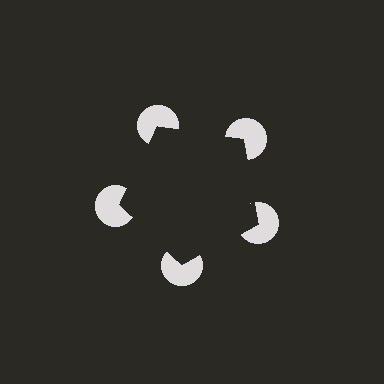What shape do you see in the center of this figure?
An illusory pentagon — its edges are inferred from the aligned wedge cuts in the pac-man discs, not physically drawn.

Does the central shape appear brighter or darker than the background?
It typically appears slightly darker than the background, even though no actual brightness change is drawn.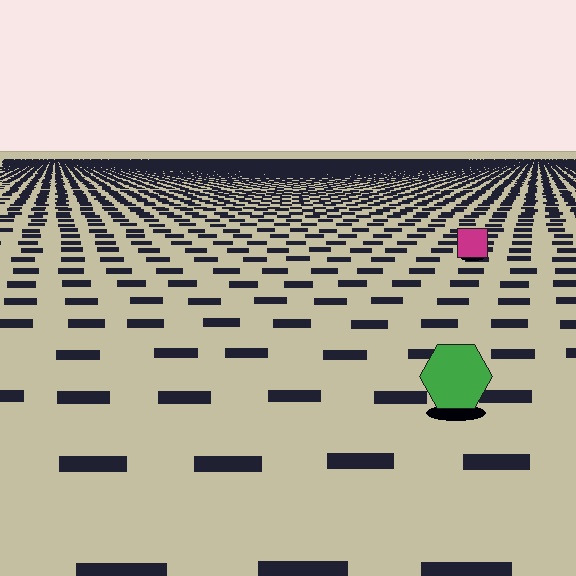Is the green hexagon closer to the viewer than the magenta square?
Yes. The green hexagon is closer — you can tell from the texture gradient: the ground texture is coarser near it.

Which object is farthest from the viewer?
The magenta square is farthest from the viewer. It appears smaller and the ground texture around it is denser.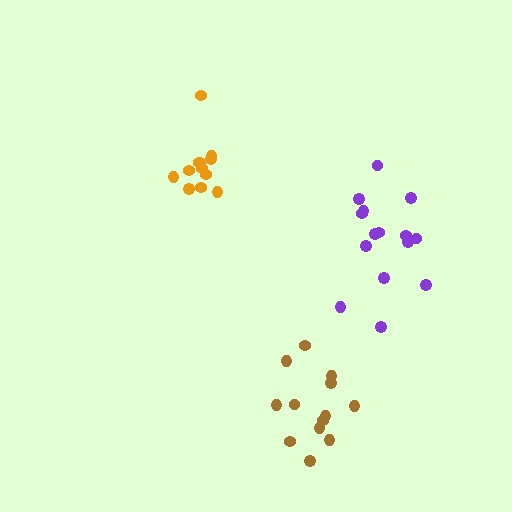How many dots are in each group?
Group 1: 12 dots, Group 2: 15 dots, Group 3: 13 dots (40 total).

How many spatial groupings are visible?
There are 3 spatial groupings.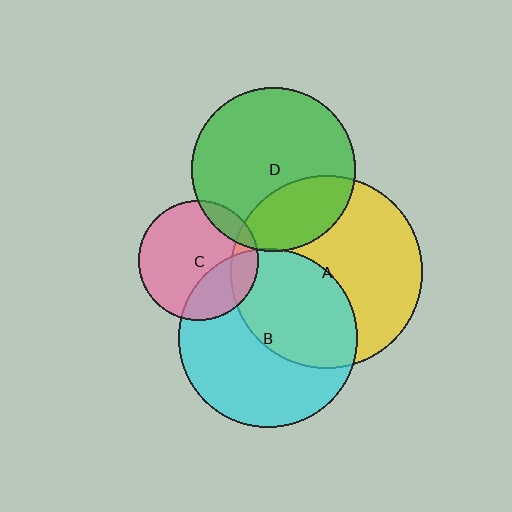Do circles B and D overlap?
Yes.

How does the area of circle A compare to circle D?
Approximately 1.4 times.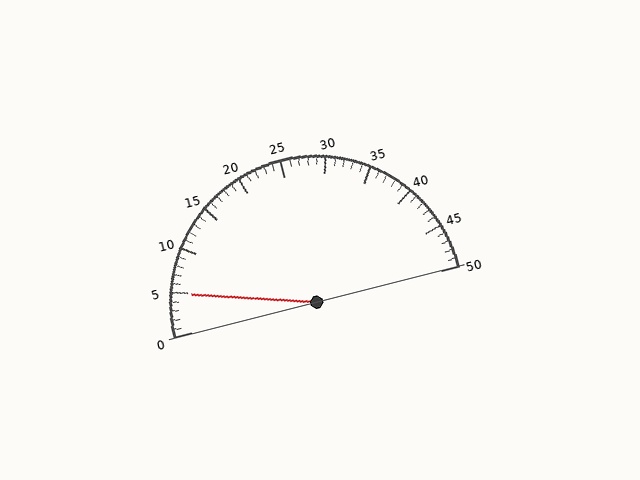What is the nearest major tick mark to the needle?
The nearest major tick mark is 5.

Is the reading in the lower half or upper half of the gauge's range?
The reading is in the lower half of the range (0 to 50).